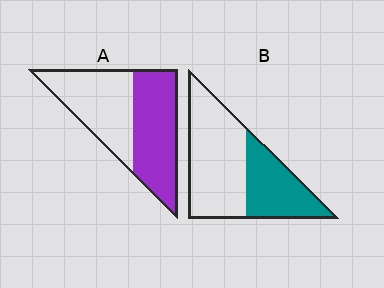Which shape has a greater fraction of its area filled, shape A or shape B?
Shape A.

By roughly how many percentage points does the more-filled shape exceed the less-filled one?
By roughly 15 percentage points (A over B).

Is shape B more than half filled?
No.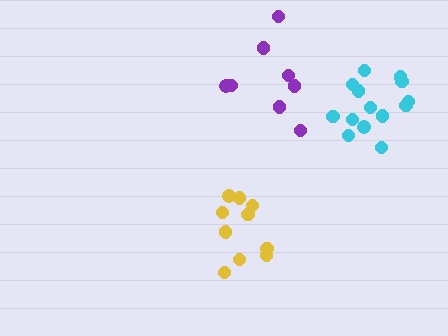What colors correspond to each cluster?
The clusters are colored: purple, cyan, yellow.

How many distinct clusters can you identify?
There are 3 distinct clusters.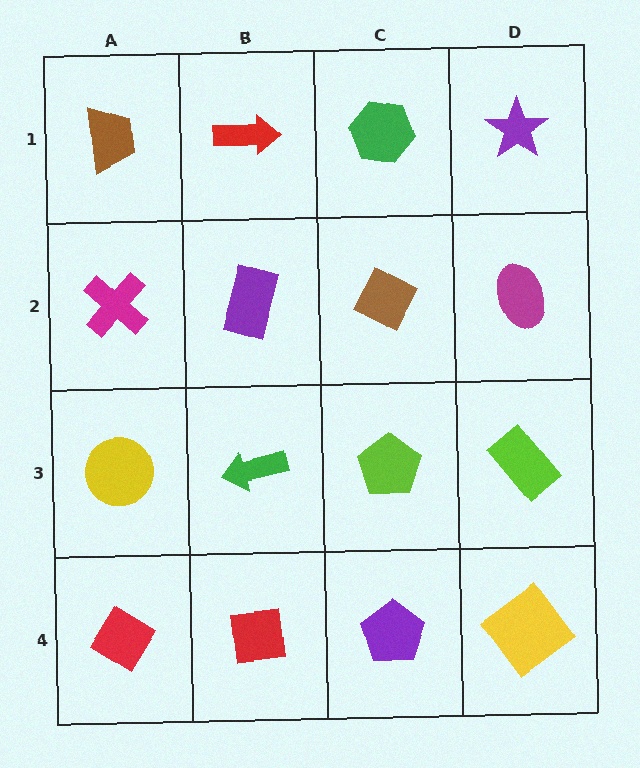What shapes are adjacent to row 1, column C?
A brown diamond (row 2, column C), a red arrow (row 1, column B), a purple star (row 1, column D).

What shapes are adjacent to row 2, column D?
A purple star (row 1, column D), a lime rectangle (row 3, column D), a brown diamond (row 2, column C).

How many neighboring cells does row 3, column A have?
3.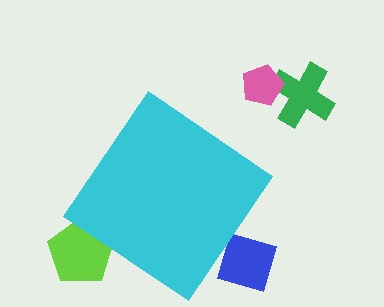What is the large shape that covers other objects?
A cyan diamond.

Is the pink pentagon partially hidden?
No, the pink pentagon is fully visible.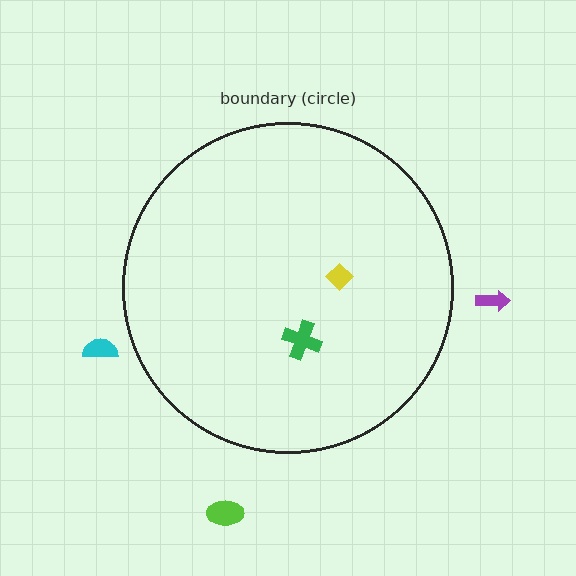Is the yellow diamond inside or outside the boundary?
Inside.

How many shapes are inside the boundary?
2 inside, 3 outside.